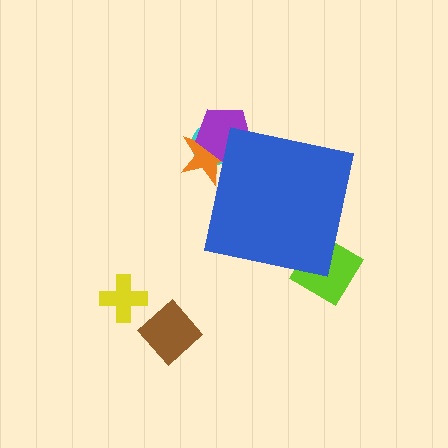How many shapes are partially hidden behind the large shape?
4 shapes are partially hidden.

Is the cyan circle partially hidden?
Yes, the cyan circle is partially hidden behind the blue square.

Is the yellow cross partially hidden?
No, the yellow cross is fully visible.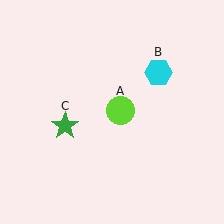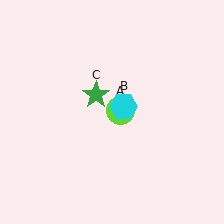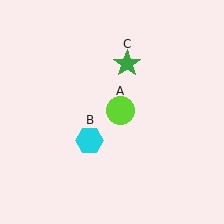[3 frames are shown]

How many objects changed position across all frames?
2 objects changed position: cyan hexagon (object B), green star (object C).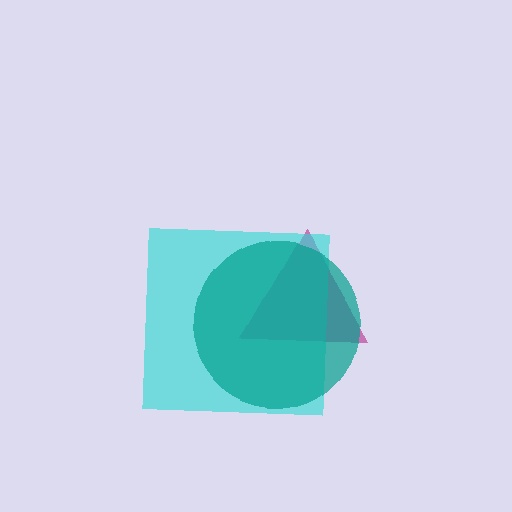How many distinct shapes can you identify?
There are 3 distinct shapes: a magenta triangle, a cyan square, a teal circle.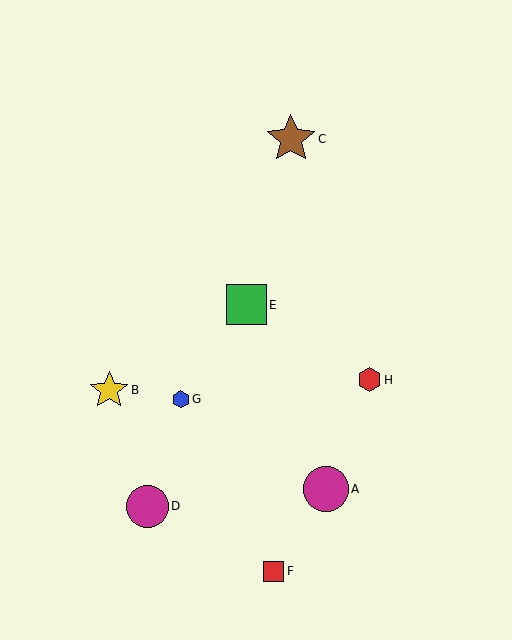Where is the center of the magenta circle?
The center of the magenta circle is at (326, 489).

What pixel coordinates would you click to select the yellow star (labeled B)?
Click at (109, 390) to select the yellow star B.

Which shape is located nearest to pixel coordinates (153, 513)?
The magenta circle (labeled D) at (147, 506) is nearest to that location.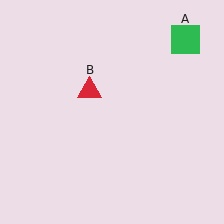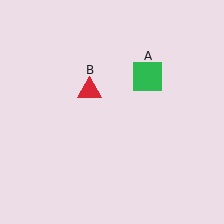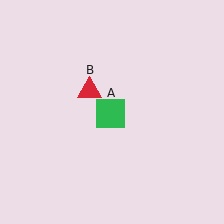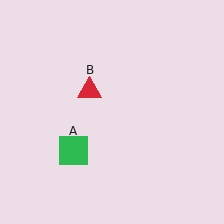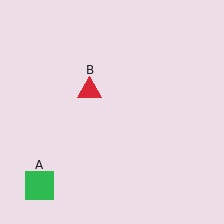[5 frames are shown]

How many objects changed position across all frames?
1 object changed position: green square (object A).